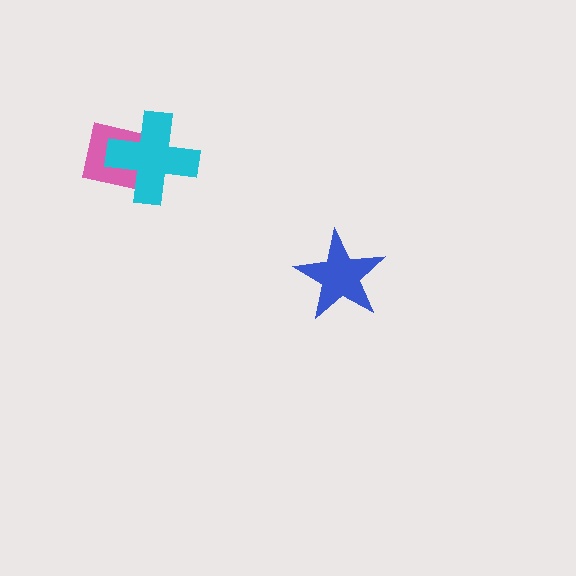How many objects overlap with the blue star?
0 objects overlap with the blue star.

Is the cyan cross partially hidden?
No, no other shape covers it.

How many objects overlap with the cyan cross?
1 object overlaps with the cyan cross.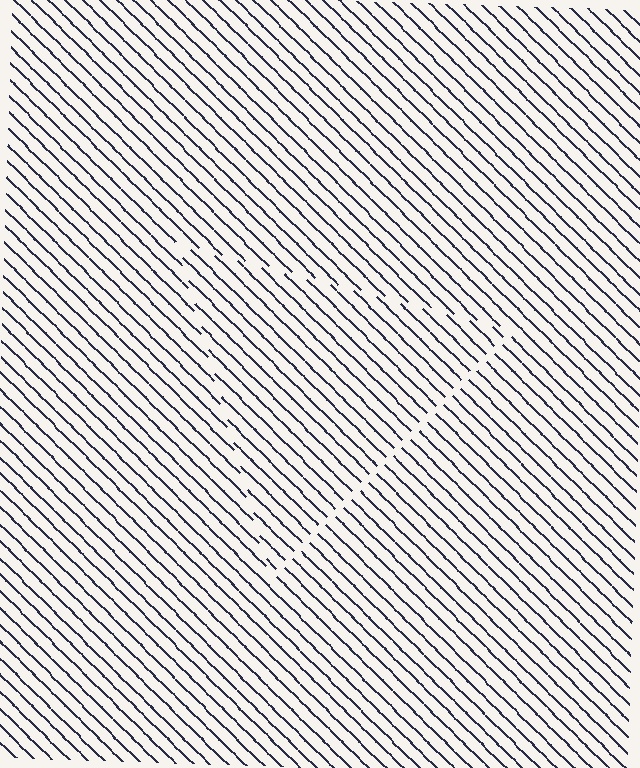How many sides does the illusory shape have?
3 sides — the line-ends trace a triangle.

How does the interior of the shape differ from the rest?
The interior of the shape contains the same grating, shifted by half a period — the contour is defined by the phase discontinuity where line-ends from the inner and outer gratings abut.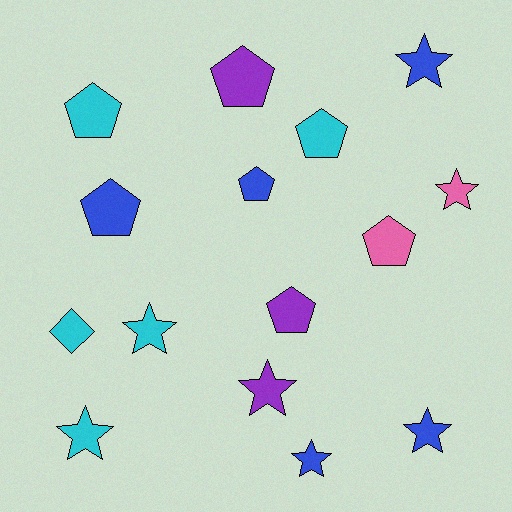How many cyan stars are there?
There are 2 cyan stars.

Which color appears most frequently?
Blue, with 5 objects.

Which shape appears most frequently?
Pentagon, with 7 objects.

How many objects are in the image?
There are 15 objects.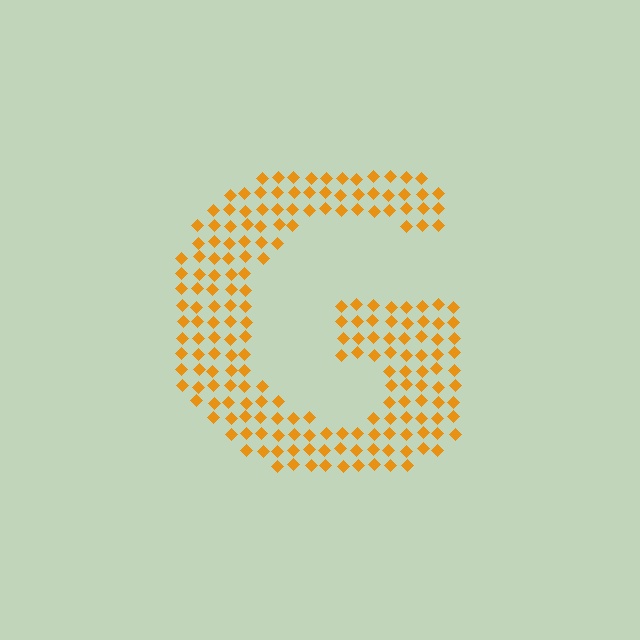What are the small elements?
The small elements are diamonds.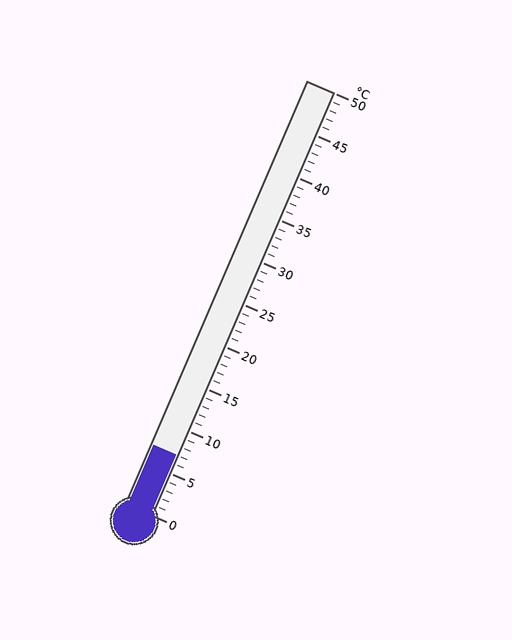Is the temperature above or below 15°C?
The temperature is below 15°C.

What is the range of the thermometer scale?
The thermometer scale ranges from 0°C to 50°C.